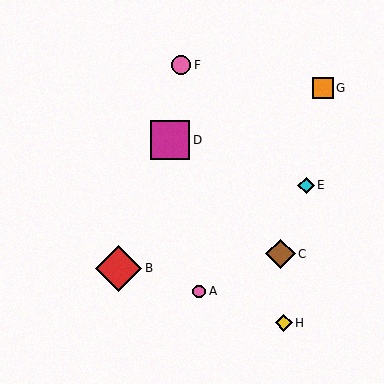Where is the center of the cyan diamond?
The center of the cyan diamond is at (306, 185).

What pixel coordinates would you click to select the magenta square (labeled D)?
Click at (170, 140) to select the magenta square D.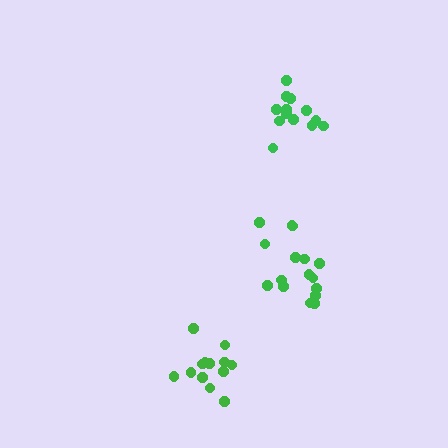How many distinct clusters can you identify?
There are 3 distinct clusters.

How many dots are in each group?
Group 1: 13 dots, Group 2: 16 dots, Group 3: 13 dots (42 total).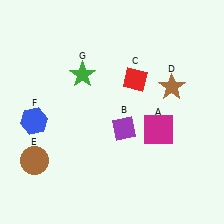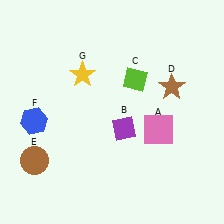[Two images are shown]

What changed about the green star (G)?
In Image 1, G is green. In Image 2, it changed to yellow.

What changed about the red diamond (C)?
In Image 1, C is red. In Image 2, it changed to lime.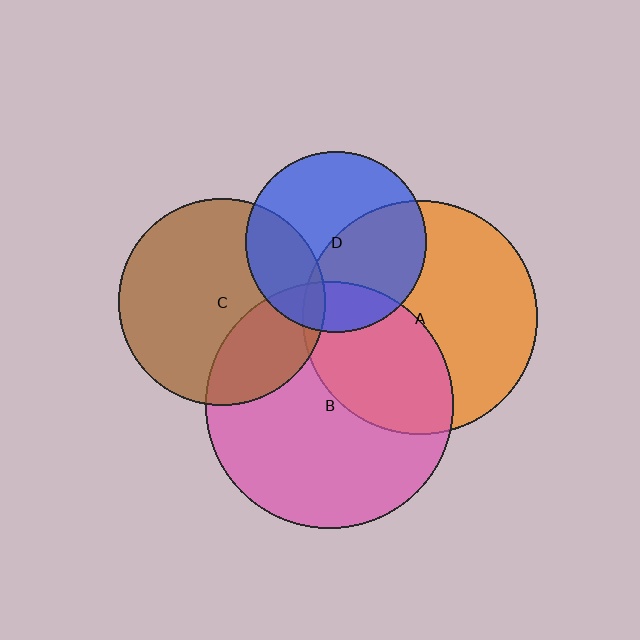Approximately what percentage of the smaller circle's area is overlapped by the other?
Approximately 25%.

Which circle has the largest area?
Circle B (pink).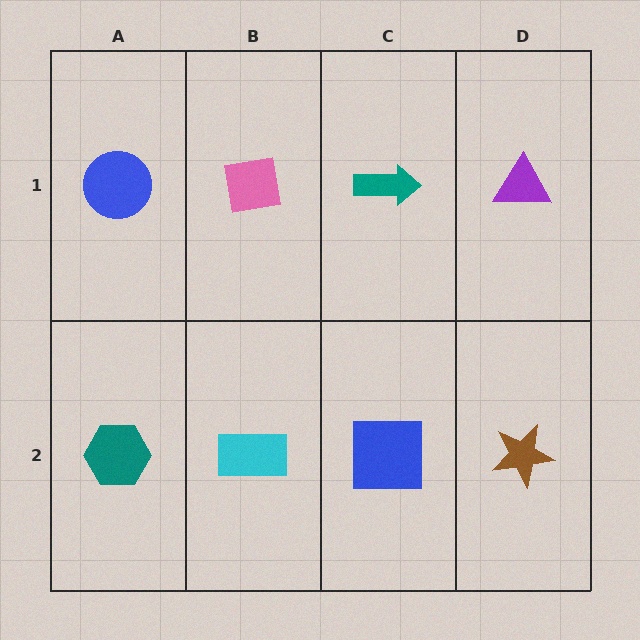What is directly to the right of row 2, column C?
A brown star.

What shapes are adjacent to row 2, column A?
A blue circle (row 1, column A), a cyan rectangle (row 2, column B).